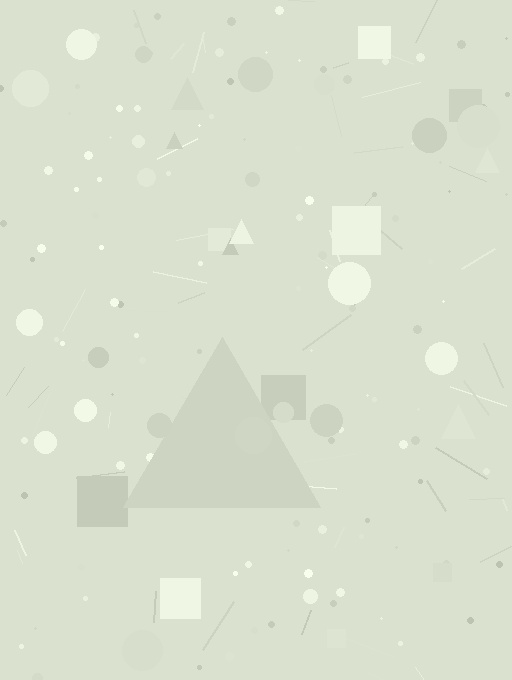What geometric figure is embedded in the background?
A triangle is embedded in the background.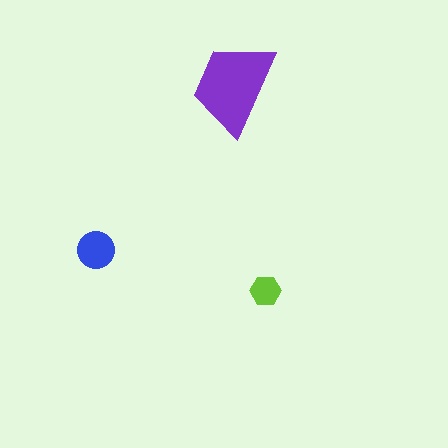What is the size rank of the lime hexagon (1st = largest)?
3rd.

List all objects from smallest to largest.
The lime hexagon, the blue circle, the purple trapezoid.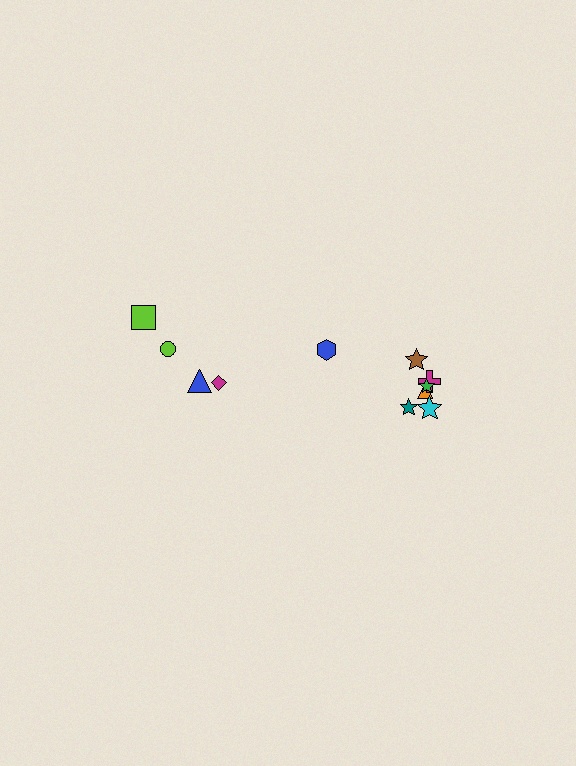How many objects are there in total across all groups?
There are 11 objects.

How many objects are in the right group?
There are 7 objects.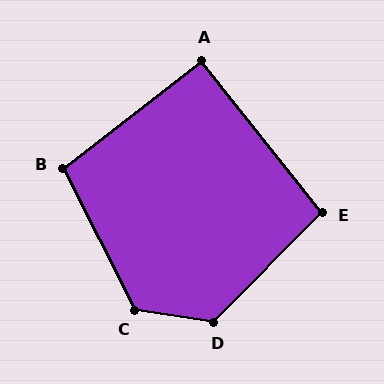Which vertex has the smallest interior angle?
A, at approximately 91 degrees.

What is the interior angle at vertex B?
Approximately 101 degrees (obtuse).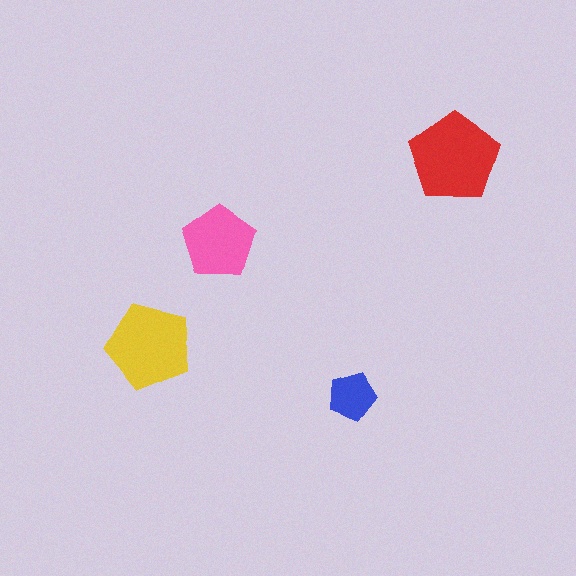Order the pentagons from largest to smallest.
the red one, the yellow one, the pink one, the blue one.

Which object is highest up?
The red pentagon is topmost.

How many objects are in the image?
There are 4 objects in the image.